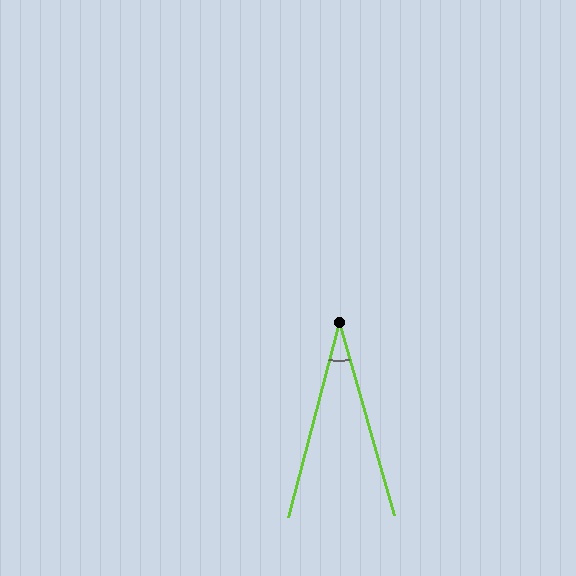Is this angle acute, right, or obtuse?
It is acute.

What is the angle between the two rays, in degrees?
Approximately 30 degrees.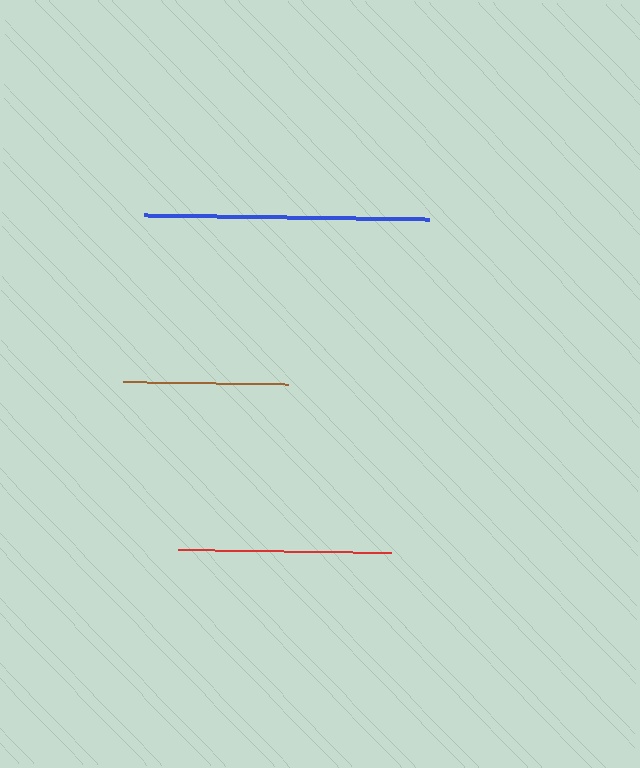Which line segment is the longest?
The blue line is the longest at approximately 284 pixels.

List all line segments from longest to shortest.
From longest to shortest: blue, red, brown.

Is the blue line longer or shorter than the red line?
The blue line is longer than the red line.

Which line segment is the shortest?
The brown line is the shortest at approximately 165 pixels.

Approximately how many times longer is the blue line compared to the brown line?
The blue line is approximately 1.7 times the length of the brown line.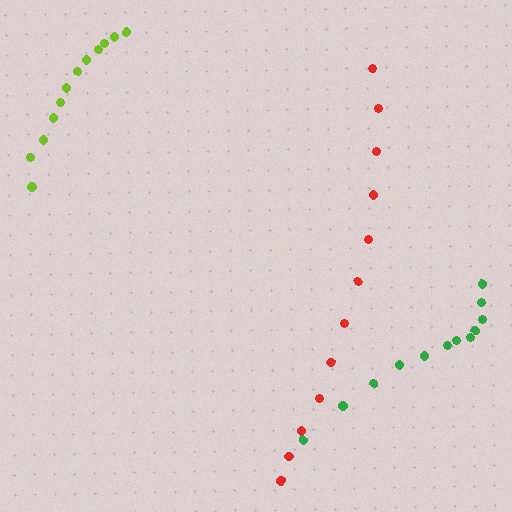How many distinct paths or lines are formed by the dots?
There are 3 distinct paths.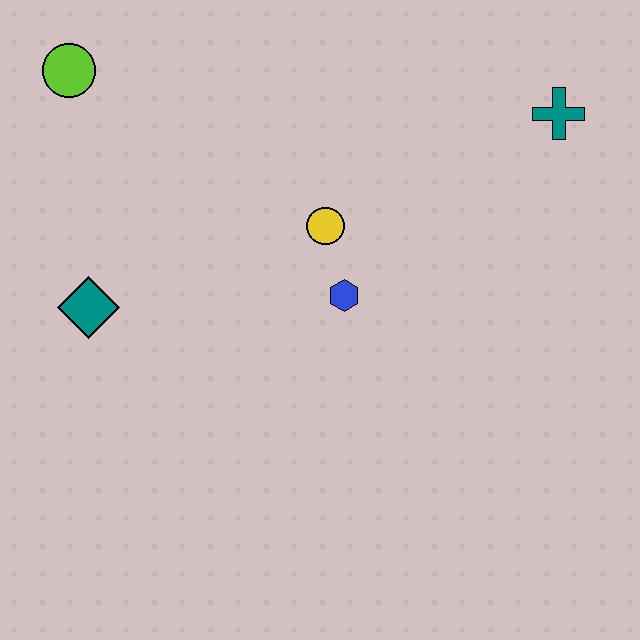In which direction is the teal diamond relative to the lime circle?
The teal diamond is below the lime circle.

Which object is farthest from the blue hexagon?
The lime circle is farthest from the blue hexagon.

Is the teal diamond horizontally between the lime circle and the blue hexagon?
Yes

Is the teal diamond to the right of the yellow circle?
No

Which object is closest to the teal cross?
The yellow circle is closest to the teal cross.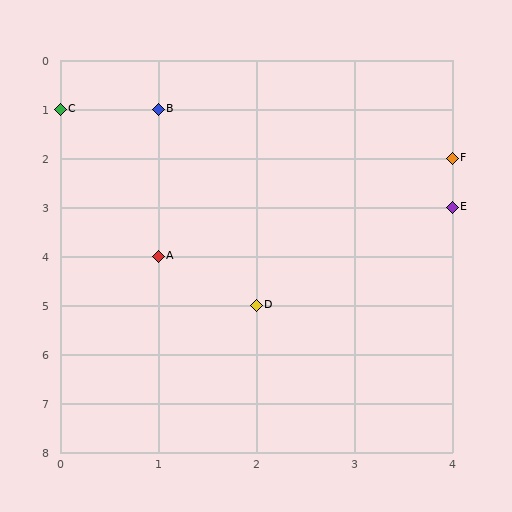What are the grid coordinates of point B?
Point B is at grid coordinates (1, 1).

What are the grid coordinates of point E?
Point E is at grid coordinates (4, 3).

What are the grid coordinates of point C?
Point C is at grid coordinates (0, 1).